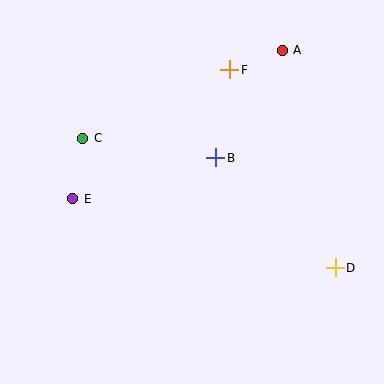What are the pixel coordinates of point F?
Point F is at (230, 70).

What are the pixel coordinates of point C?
Point C is at (83, 138).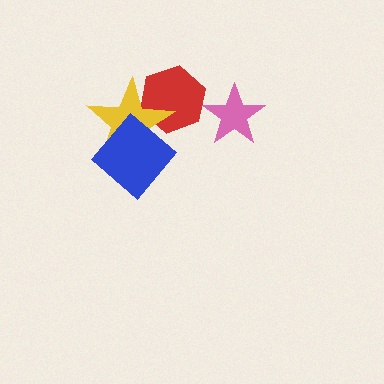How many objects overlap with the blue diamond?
1 object overlaps with the blue diamond.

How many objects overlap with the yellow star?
2 objects overlap with the yellow star.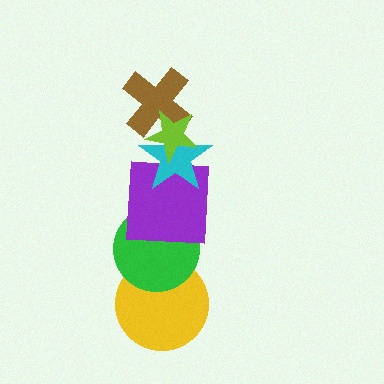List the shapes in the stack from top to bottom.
From top to bottom: the lime star, the brown cross, the cyan star, the purple square, the green circle, the yellow circle.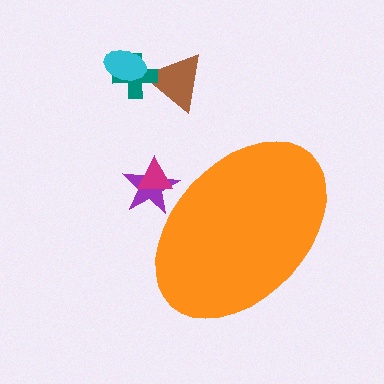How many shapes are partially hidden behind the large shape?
2 shapes are partially hidden.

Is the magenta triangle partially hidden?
Yes, the magenta triangle is partially hidden behind the orange ellipse.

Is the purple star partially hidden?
Yes, the purple star is partially hidden behind the orange ellipse.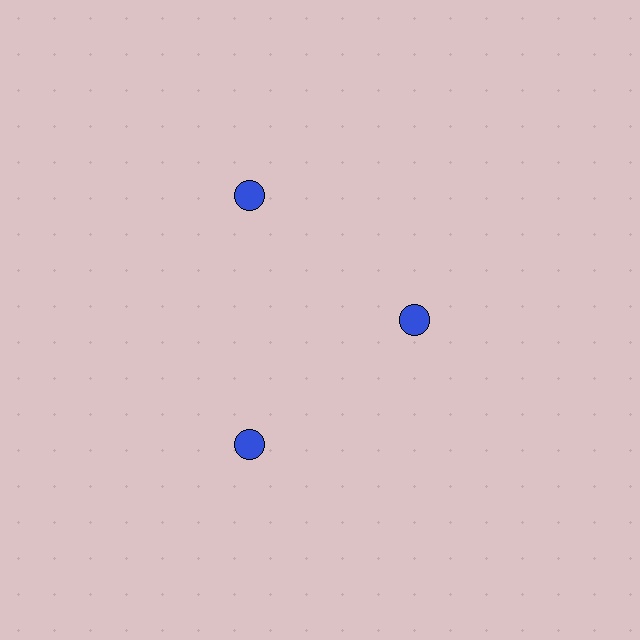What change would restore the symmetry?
The symmetry would be restored by moving it outward, back onto the ring so that all 3 circles sit at equal angles and equal distance from the center.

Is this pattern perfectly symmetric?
No. The 3 blue circles are arranged in a ring, but one element near the 3 o'clock position is pulled inward toward the center, breaking the 3-fold rotational symmetry.